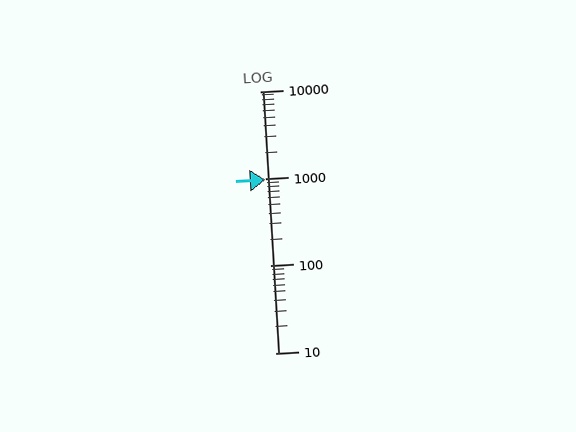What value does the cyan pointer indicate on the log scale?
The pointer indicates approximately 980.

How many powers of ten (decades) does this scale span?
The scale spans 3 decades, from 10 to 10000.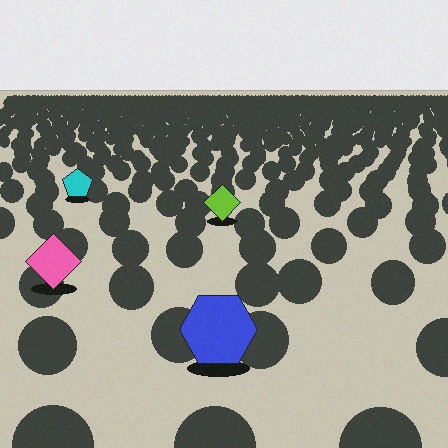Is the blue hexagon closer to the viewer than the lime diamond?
Yes. The blue hexagon is closer — you can tell from the texture gradient: the ground texture is coarser near it.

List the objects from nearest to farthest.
From nearest to farthest: the blue hexagon, the pink diamond, the lime diamond, the cyan pentagon.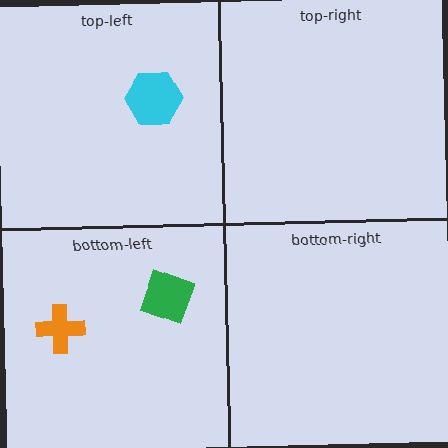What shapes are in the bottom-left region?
The green diamond, the orange cross.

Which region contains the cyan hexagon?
The top-left region.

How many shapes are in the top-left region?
1.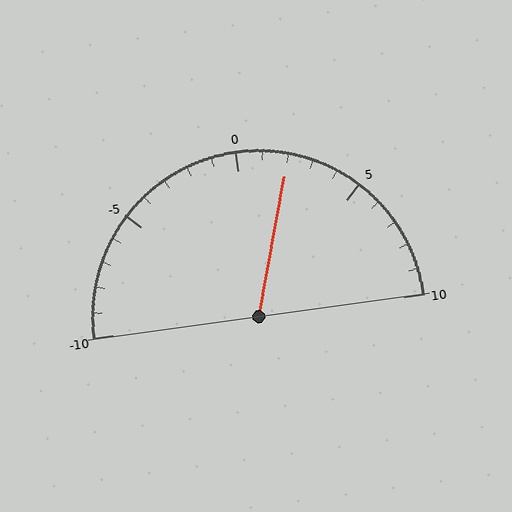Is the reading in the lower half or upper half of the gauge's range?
The reading is in the upper half of the range (-10 to 10).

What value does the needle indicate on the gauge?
The needle indicates approximately 2.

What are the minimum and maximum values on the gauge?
The gauge ranges from -10 to 10.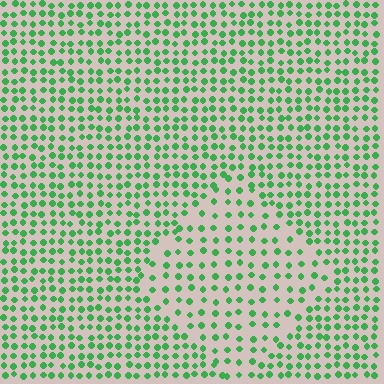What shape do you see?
I see a diamond.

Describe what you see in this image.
The image contains small green elements arranged at two different densities. A diamond-shaped region is visible where the elements are less densely packed than the surrounding area.